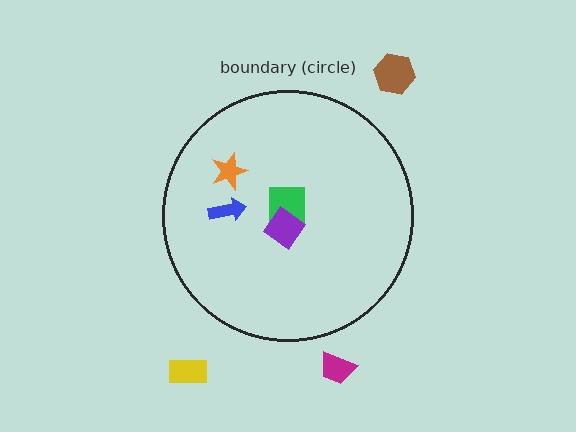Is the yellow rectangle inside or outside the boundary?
Outside.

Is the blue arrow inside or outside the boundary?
Inside.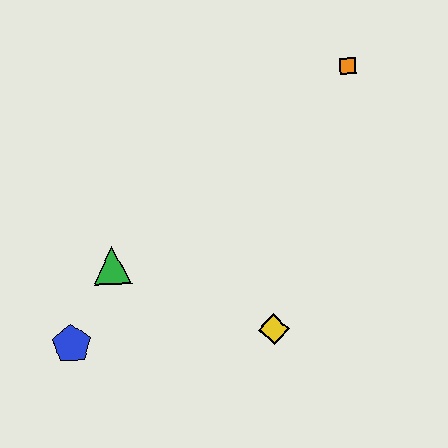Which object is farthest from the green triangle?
The orange square is farthest from the green triangle.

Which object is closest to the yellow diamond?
The green triangle is closest to the yellow diamond.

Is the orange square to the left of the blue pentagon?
No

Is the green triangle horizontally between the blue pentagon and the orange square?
Yes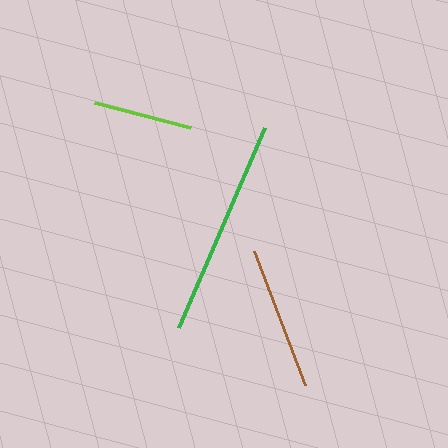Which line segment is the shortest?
The lime line is the shortest at approximately 99 pixels.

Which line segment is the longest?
The green line is the longest at approximately 217 pixels.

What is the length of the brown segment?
The brown segment is approximately 144 pixels long.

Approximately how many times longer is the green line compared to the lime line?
The green line is approximately 2.2 times the length of the lime line.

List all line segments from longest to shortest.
From longest to shortest: green, brown, lime.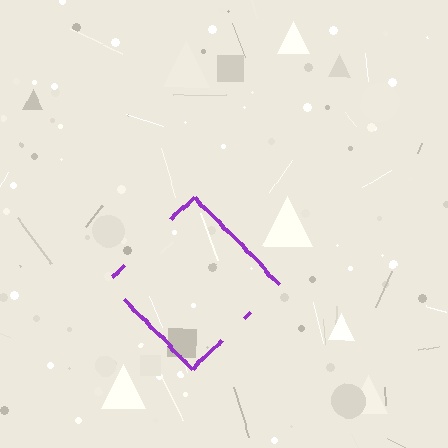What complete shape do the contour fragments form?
The contour fragments form a diamond.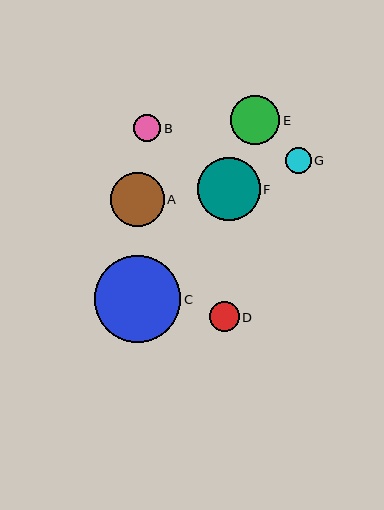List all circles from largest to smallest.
From largest to smallest: C, F, A, E, D, B, G.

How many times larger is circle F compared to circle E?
Circle F is approximately 1.3 times the size of circle E.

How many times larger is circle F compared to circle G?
Circle F is approximately 2.4 times the size of circle G.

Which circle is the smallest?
Circle G is the smallest with a size of approximately 26 pixels.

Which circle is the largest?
Circle C is the largest with a size of approximately 87 pixels.